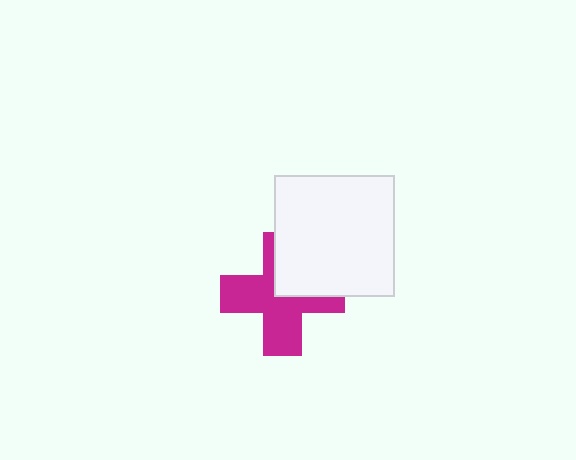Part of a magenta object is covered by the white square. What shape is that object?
It is a cross.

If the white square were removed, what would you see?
You would see the complete magenta cross.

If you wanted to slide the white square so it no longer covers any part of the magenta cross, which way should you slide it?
Slide it toward the upper-right — that is the most direct way to separate the two shapes.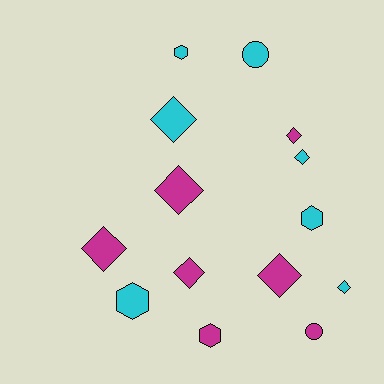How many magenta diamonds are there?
There are 5 magenta diamonds.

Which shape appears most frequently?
Diamond, with 8 objects.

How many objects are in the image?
There are 14 objects.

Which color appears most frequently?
Cyan, with 7 objects.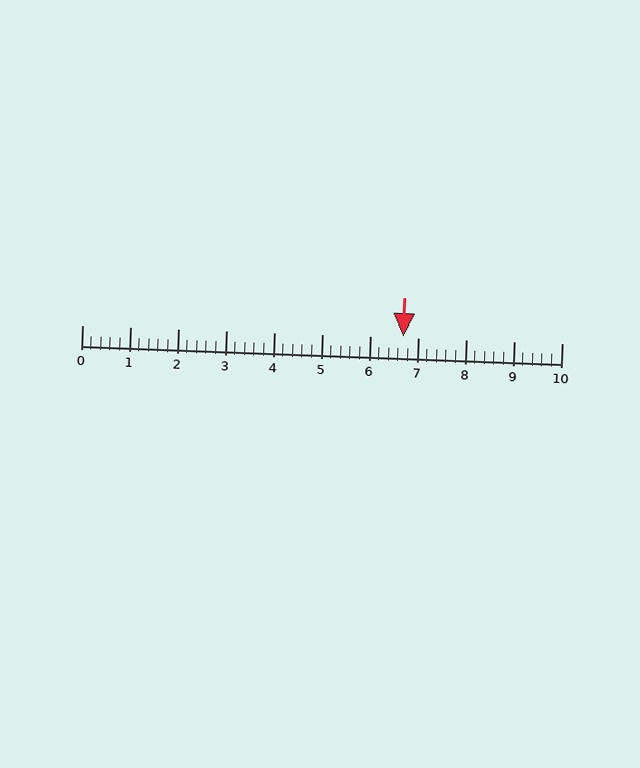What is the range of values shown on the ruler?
The ruler shows values from 0 to 10.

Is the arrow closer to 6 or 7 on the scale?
The arrow is closer to 7.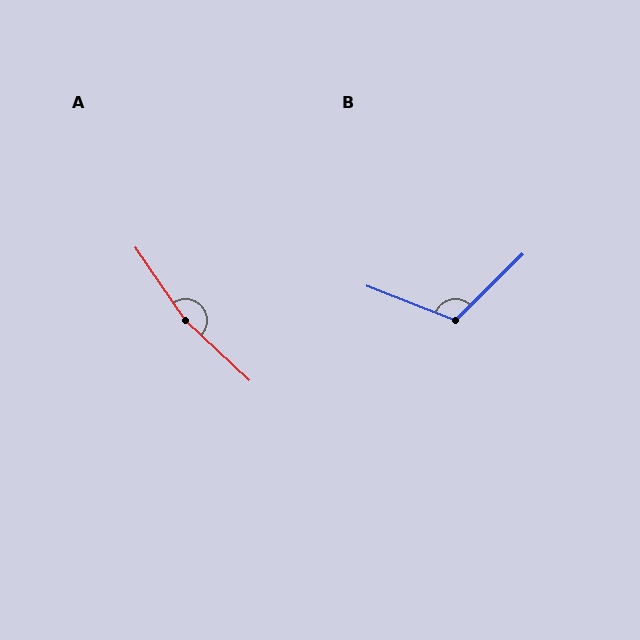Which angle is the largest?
A, at approximately 167 degrees.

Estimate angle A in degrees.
Approximately 167 degrees.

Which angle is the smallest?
B, at approximately 115 degrees.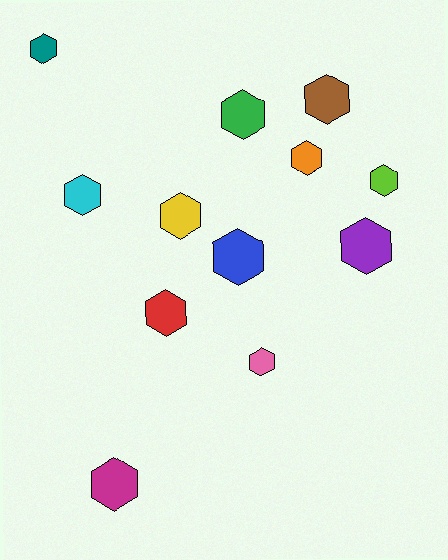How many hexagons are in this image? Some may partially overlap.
There are 12 hexagons.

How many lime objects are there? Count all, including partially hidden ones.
There is 1 lime object.